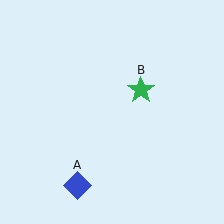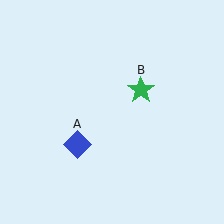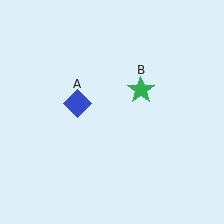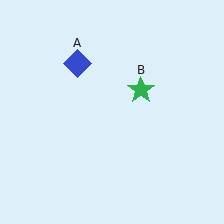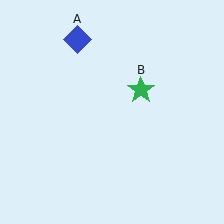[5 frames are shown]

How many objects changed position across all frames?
1 object changed position: blue diamond (object A).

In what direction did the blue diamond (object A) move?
The blue diamond (object A) moved up.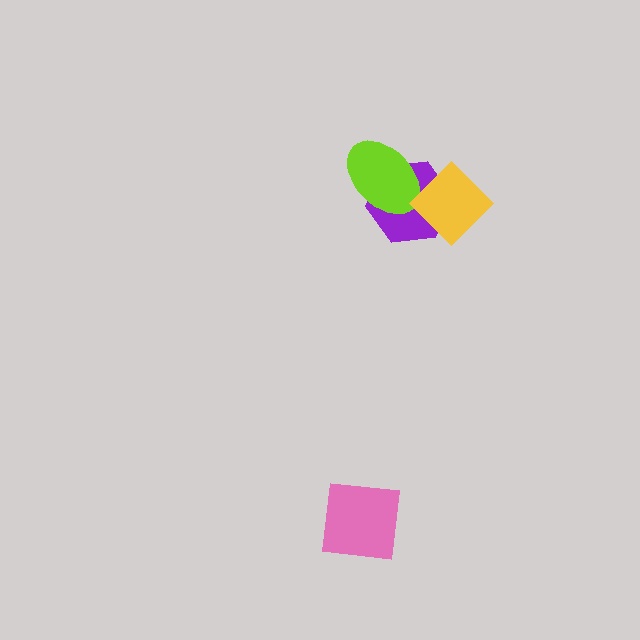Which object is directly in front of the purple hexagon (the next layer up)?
The lime ellipse is directly in front of the purple hexagon.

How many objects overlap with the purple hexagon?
2 objects overlap with the purple hexagon.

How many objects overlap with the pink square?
0 objects overlap with the pink square.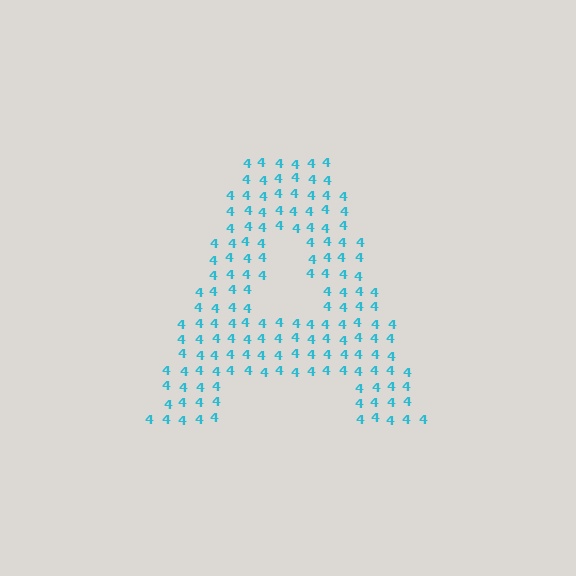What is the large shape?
The large shape is the letter A.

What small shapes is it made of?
It is made of small digit 4's.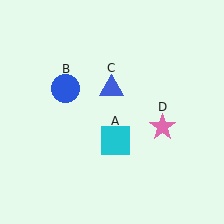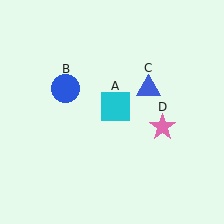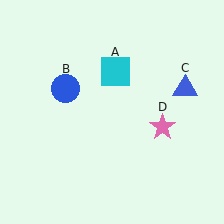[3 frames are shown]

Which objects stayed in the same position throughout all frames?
Blue circle (object B) and pink star (object D) remained stationary.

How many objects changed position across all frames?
2 objects changed position: cyan square (object A), blue triangle (object C).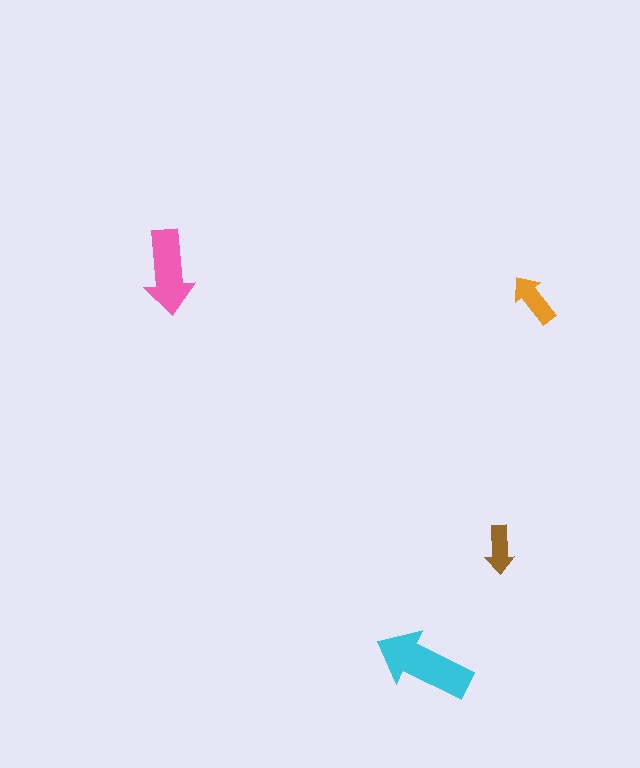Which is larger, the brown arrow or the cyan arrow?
The cyan one.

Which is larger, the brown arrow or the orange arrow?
The orange one.